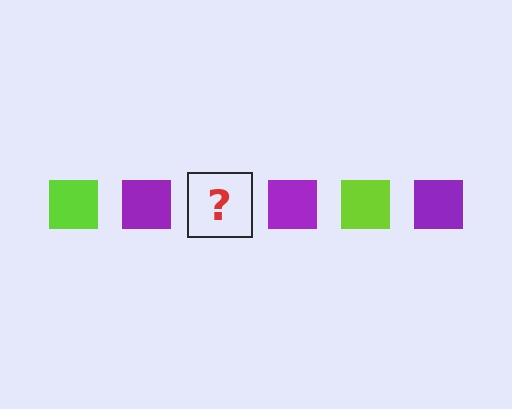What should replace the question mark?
The question mark should be replaced with a lime square.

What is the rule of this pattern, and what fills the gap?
The rule is that the pattern cycles through lime, purple squares. The gap should be filled with a lime square.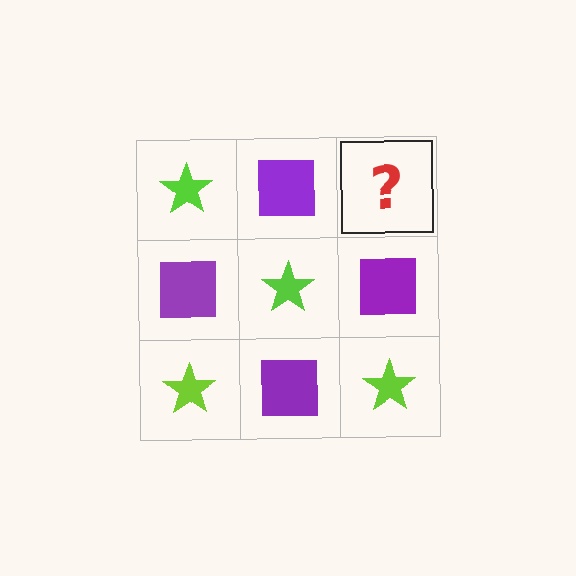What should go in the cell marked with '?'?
The missing cell should contain a lime star.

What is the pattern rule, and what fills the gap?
The rule is that it alternates lime star and purple square in a checkerboard pattern. The gap should be filled with a lime star.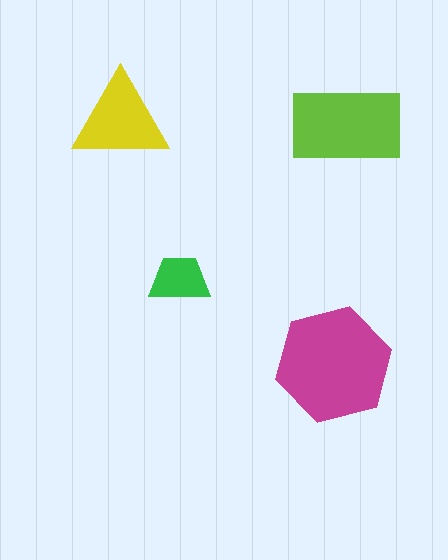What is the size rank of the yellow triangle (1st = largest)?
3rd.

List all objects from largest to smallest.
The magenta hexagon, the lime rectangle, the yellow triangle, the green trapezoid.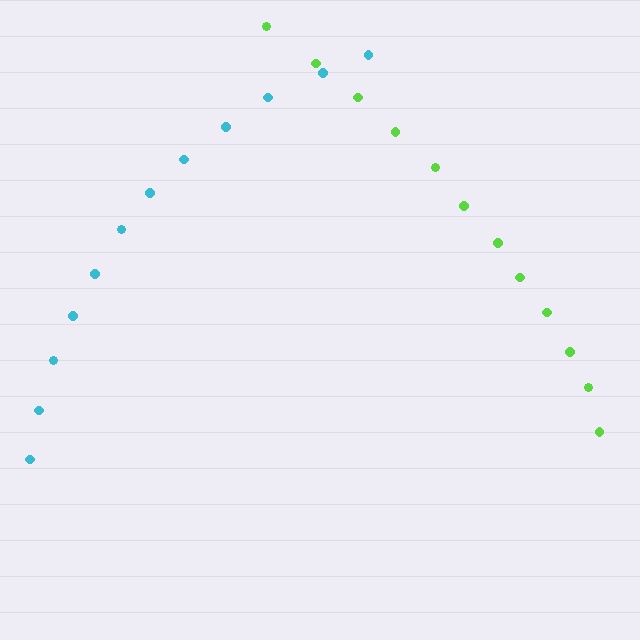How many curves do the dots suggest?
There are 2 distinct paths.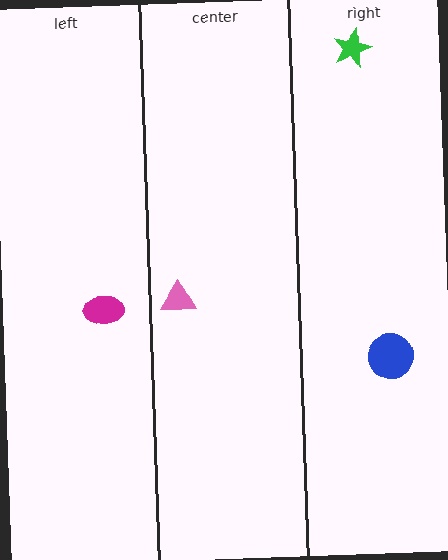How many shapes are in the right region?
2.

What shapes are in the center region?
The pink triangle.